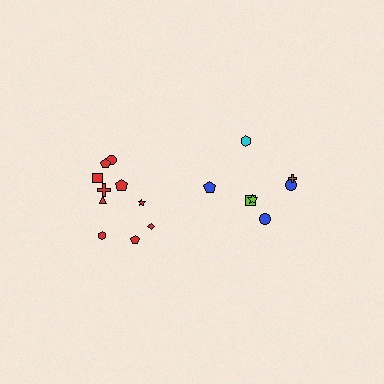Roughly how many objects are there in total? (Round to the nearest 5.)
Roughly 15 objects in total.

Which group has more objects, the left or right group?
The left group.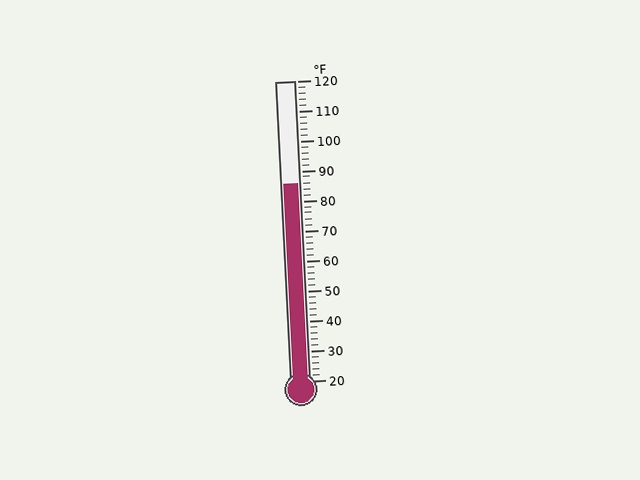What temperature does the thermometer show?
The thermometer shows approximately 86°F.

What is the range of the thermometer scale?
The thermometer scale ranges from 20°F to 120°F.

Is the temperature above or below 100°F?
The temperature is below 100°F.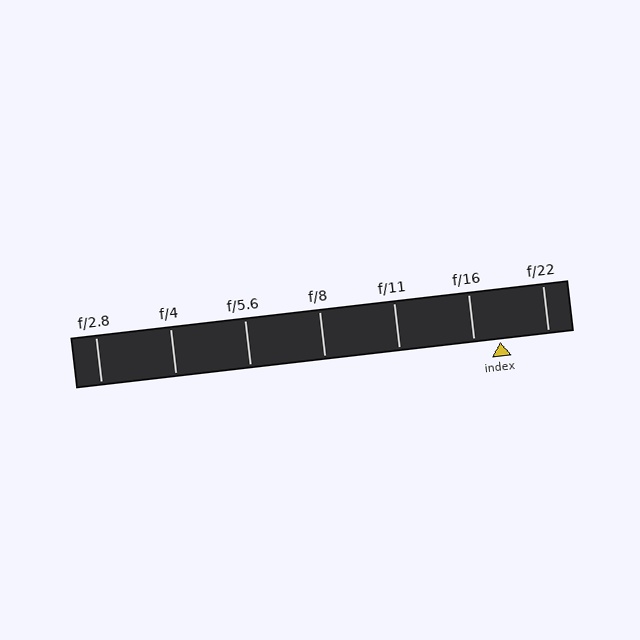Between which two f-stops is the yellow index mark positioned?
The index mark is between f/16 and f/22.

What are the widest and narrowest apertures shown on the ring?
The widest aperture shown is f/2.8 and the narrowest is f/22.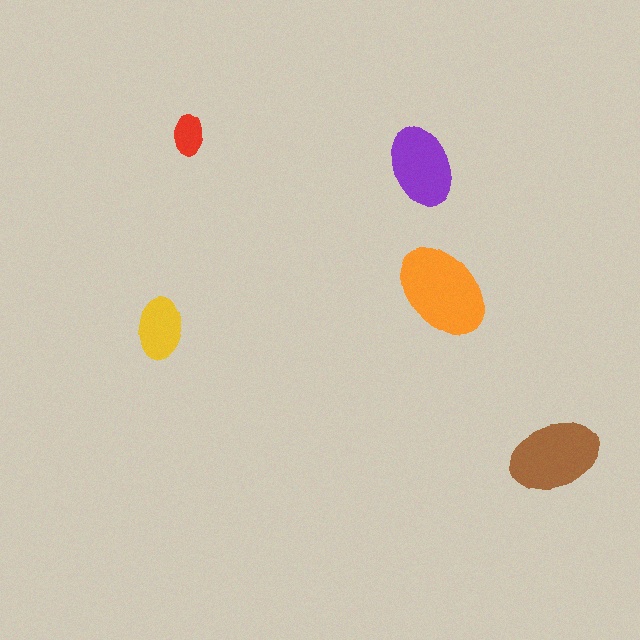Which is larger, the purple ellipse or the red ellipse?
The purple one.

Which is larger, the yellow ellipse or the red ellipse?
The yellow one.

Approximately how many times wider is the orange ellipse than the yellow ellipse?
About 1.5 times wider.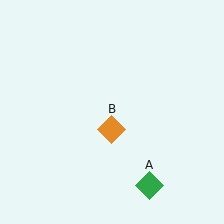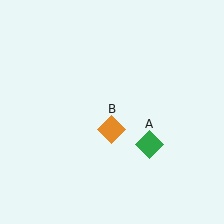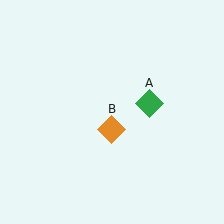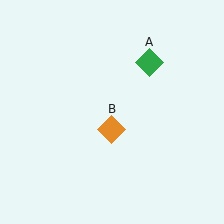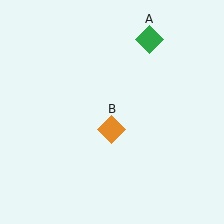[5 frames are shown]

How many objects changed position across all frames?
1 object changed position: green diamond (object A).